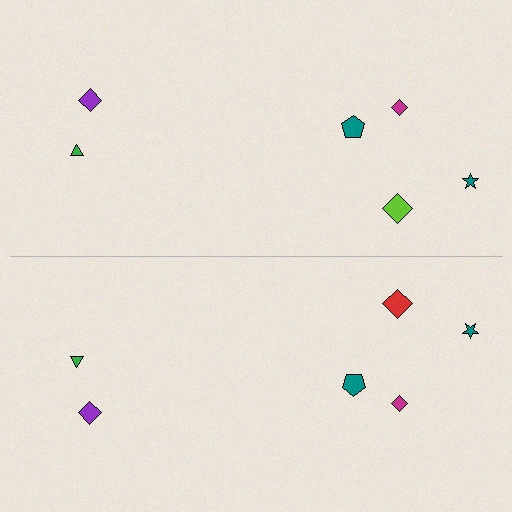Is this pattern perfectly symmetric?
No, the pattern is not perfectly symmetric. The red diamond on the bottom side breaks the symmetry — its mirror counterpart is lime.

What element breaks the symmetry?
The red diamond on the bottom side breaks the symmetry — its mirror counterpart is lime.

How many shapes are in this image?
There are 12 shapes in this image.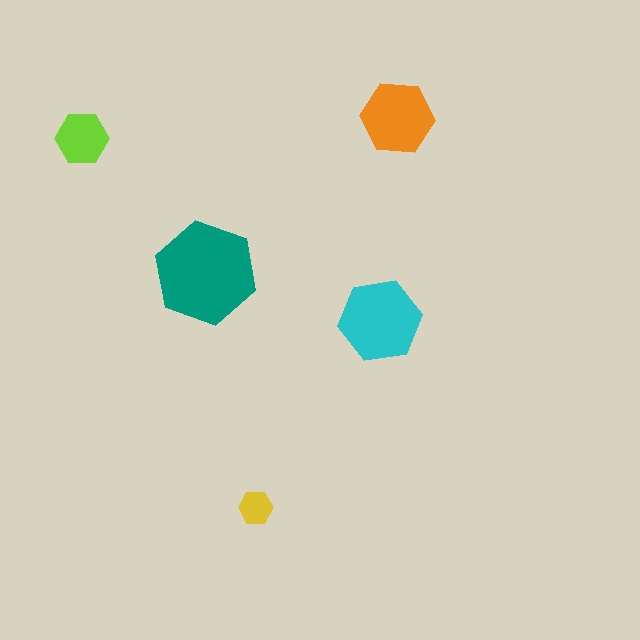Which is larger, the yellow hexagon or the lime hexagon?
The lime one.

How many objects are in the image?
There are 5 objects in the image.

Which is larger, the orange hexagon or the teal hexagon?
The teal one.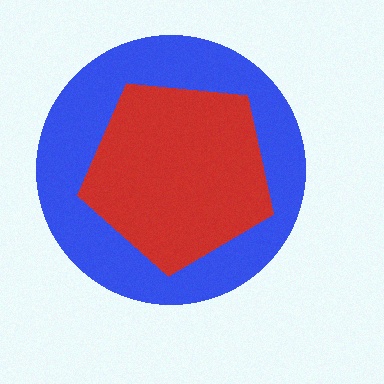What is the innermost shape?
The red pentagon.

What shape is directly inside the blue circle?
The red pentagon.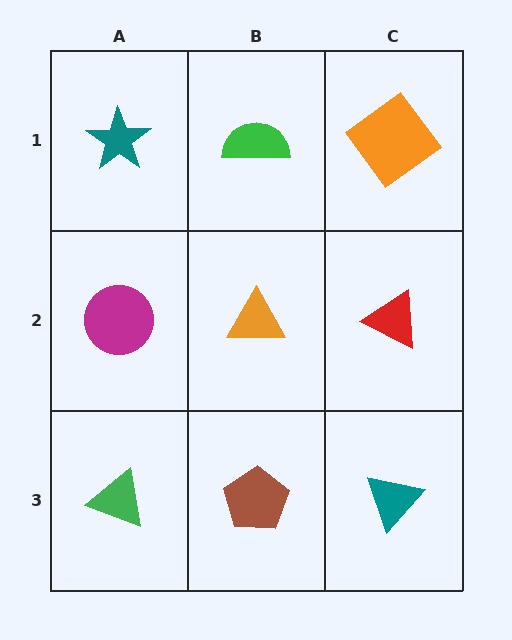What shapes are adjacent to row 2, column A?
A teal star (row 1, column A), a green triangle (row 3, column A), an orange triangle (row 2, column B).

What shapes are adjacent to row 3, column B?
An orange triangle (row 2, column B), a green triangle (row 3, column A), a teal triangle (row 3, column C).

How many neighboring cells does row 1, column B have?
3.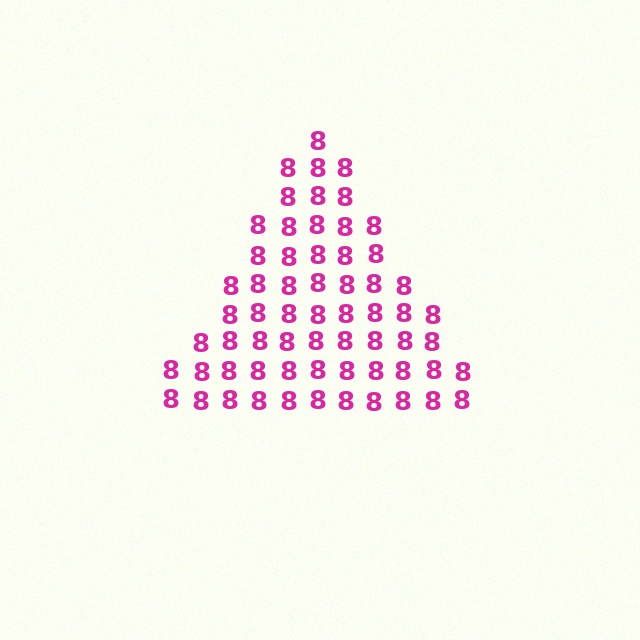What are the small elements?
The small elements are digit 8's.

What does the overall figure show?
The overall figure shows a triangle.